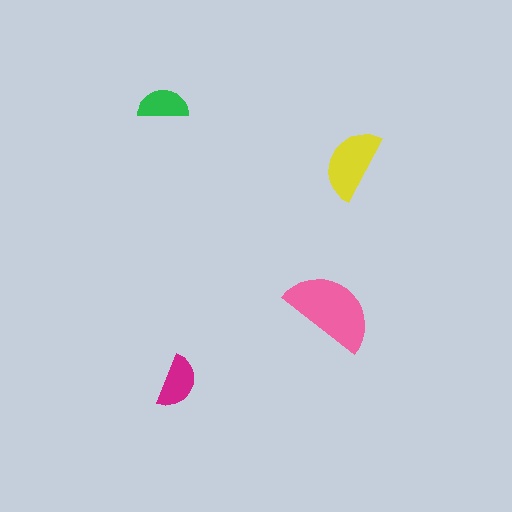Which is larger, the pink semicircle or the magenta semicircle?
The pink one.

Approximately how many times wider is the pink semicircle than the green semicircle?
About 2 times wider.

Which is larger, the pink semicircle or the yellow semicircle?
The pink one.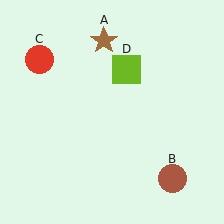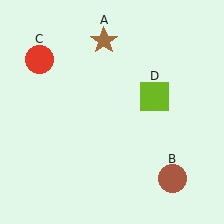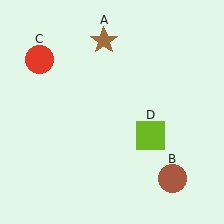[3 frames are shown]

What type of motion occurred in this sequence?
The lime square (object D) rotated clockwise around the center of the scene.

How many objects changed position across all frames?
1 object changed position: lime square (object D).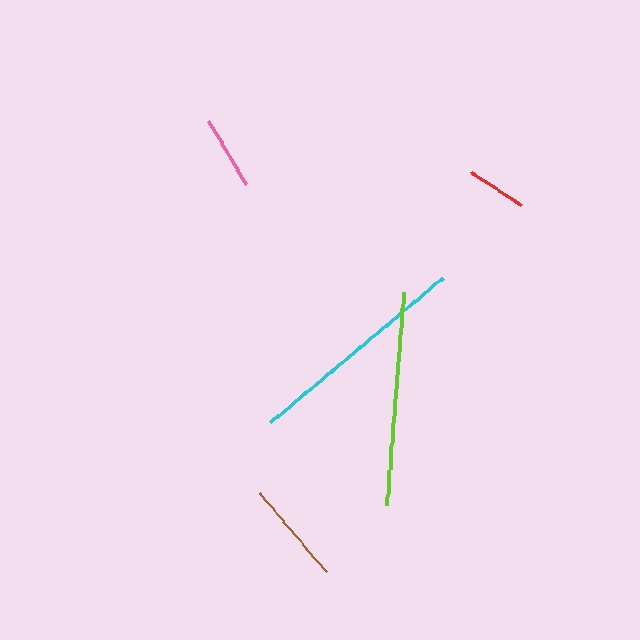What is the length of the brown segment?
The brown segment is approximately 105 pixels long.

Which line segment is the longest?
The cyan line is the longest at approximately 225 pixels.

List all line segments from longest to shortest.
From longest to shortest: cyan, lime, brown, pink, red.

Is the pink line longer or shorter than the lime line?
The lime line is longer than the pink line.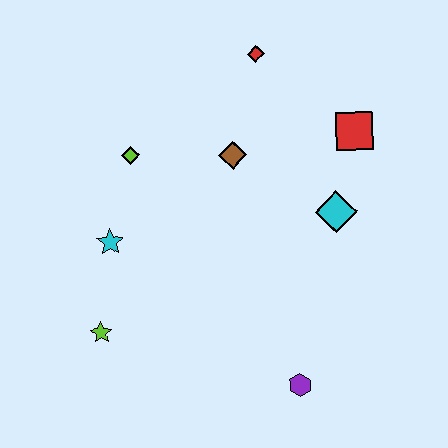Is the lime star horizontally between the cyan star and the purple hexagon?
No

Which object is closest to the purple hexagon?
The cyan diamond is closest to the purple hexagon.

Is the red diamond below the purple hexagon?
No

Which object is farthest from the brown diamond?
The purple hexagon is farthest from the brown diamond.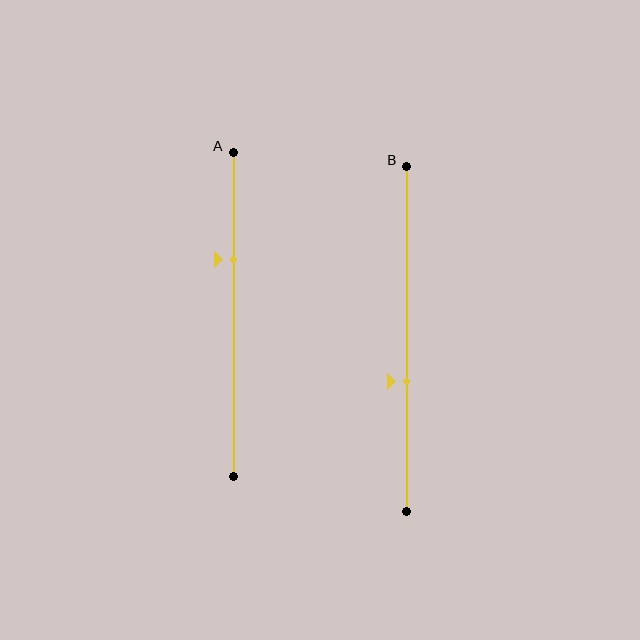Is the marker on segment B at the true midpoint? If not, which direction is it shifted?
No, the marker on segment B is shifted downward by about 12% of the segment length.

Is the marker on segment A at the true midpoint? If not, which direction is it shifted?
No, the marker on segment A is shifted upward by about 17% of the segment length.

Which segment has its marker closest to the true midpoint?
Segment B has its marker closest to the true midpoint.